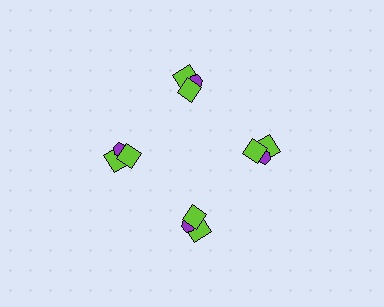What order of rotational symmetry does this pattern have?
This pattern has 4-fold rotational symmetry.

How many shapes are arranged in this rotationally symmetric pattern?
There are 12 shapes, arranged in 4 groups of 3.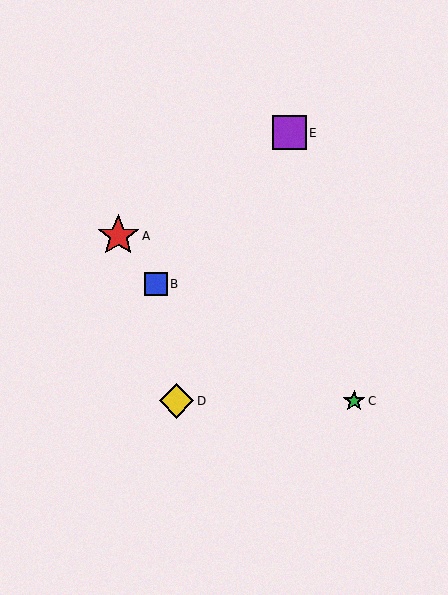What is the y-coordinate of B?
Object B is at y≈284.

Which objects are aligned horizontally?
Objects C, D are aligned horizontally.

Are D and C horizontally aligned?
Yes, both are at y≈401.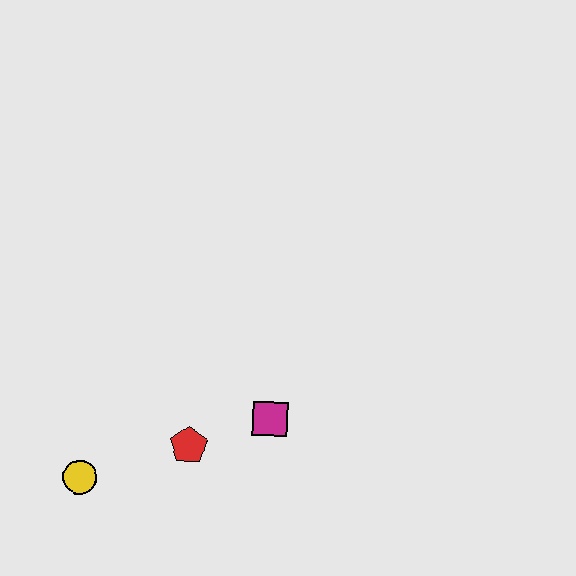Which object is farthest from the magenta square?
The yellow circle is farthest from the magenta square.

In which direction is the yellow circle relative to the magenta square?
The yellow circle is to the left of the magenta square.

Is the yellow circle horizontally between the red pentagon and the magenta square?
No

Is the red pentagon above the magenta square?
No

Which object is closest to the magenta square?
The red pentagon is closest to the magenta square.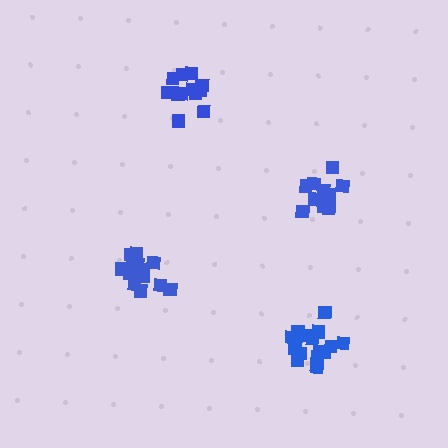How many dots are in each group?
Group 1: 13 dots, Group 2: 13 dots, Group 3: 17 dots, Group 4: 17 dots (60 total).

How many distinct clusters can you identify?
There are 4 distinct clusters.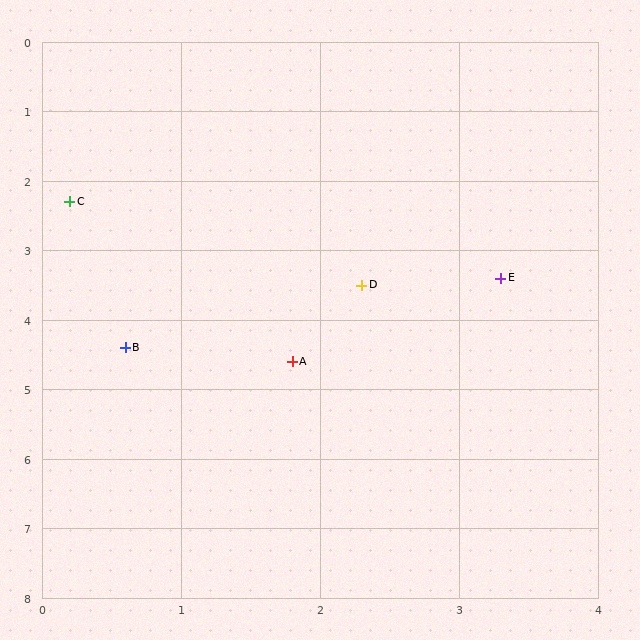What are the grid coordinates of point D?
Point D is at approximately (2.3, 3.5).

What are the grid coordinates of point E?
Point E is at approximately (3.3, 3.4).